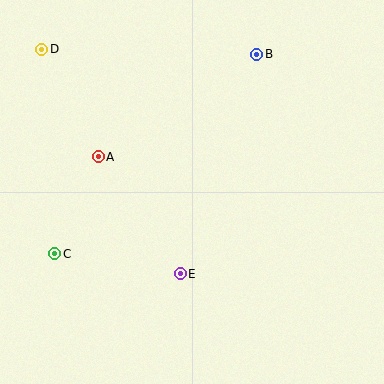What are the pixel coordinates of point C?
Point C is at (55, 254).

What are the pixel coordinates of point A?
Point A is at (98, 157).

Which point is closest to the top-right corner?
Point B is closest to the top-right corner.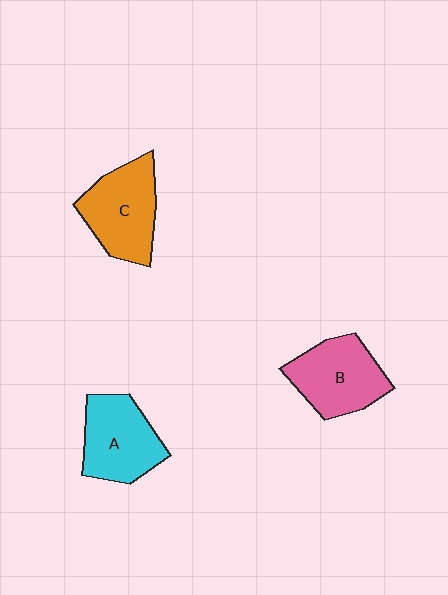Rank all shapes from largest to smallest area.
From largest to smallest: C (orange), B (pink), A (cyan).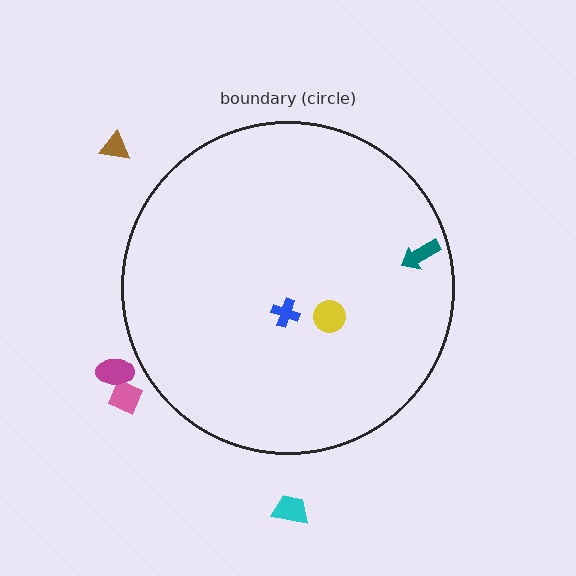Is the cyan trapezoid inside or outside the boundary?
Outside.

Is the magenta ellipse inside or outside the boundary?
Outside.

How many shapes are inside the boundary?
3 inside, 4 outside.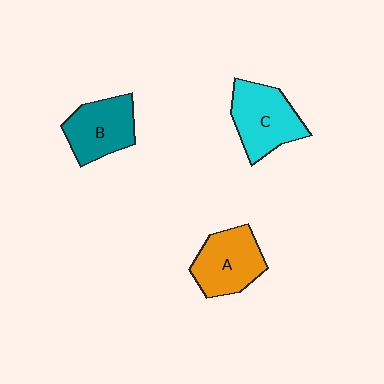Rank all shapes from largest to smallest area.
From largest to smallest: C (cyan), A (orange), B (teal).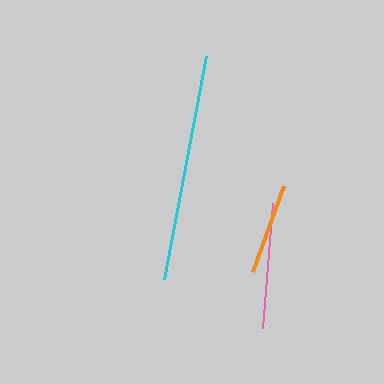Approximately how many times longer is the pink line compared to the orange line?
The pink line is approximately 1.4 times the length of the orange line.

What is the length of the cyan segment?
The cyan segment is approximately 226 pixels long.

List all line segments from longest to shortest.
From longest to shortest: cyan, pink, orange.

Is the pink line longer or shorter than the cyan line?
The cyan line is longer than the pink line.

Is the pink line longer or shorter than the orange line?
The pink line is longer than the orange line.